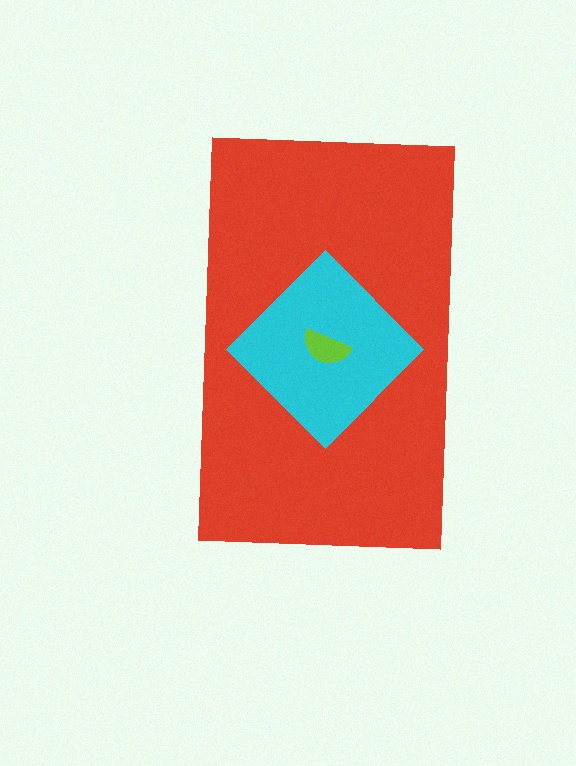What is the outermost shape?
The red rectangle.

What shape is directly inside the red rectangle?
The cyan diamond.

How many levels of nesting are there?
3.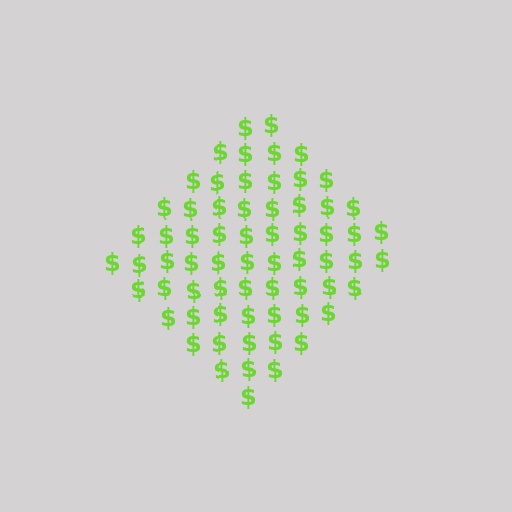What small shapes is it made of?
It is made of small dollar signs.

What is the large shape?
The large shape is a diamond.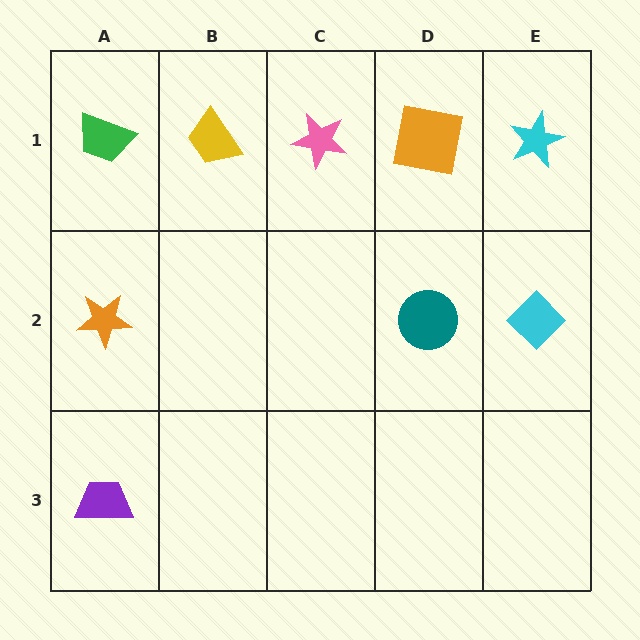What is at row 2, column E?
A cyan diamond.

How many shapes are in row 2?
3 shapes.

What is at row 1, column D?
An orange square.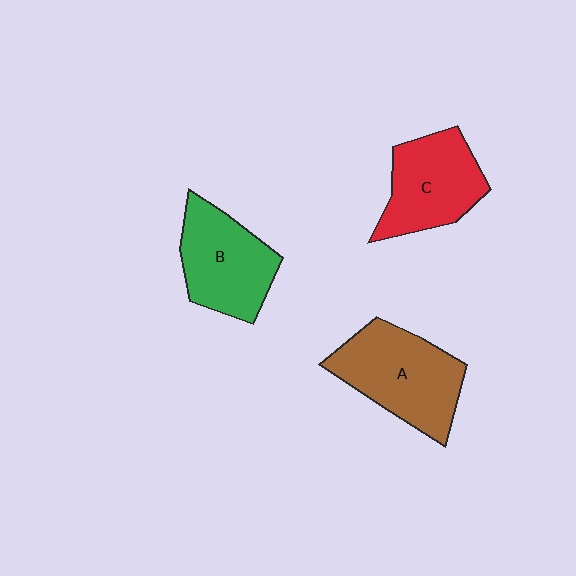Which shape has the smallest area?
Shape C (red).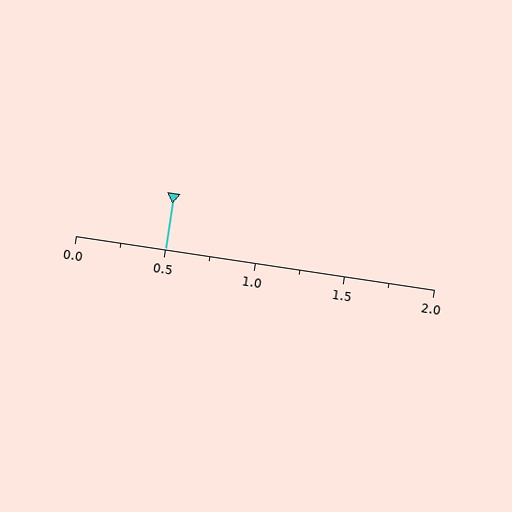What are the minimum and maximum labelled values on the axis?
The axis runs from 0.0 to 2.0.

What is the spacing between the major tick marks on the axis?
The major ticks are spaced 0.5 apart.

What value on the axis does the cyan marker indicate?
The marker indicates approximately 0.5.